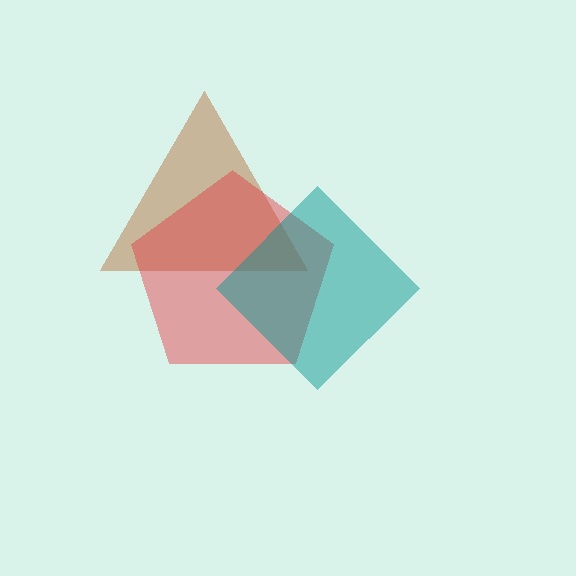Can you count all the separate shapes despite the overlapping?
Yes, there are 3 separate shapes.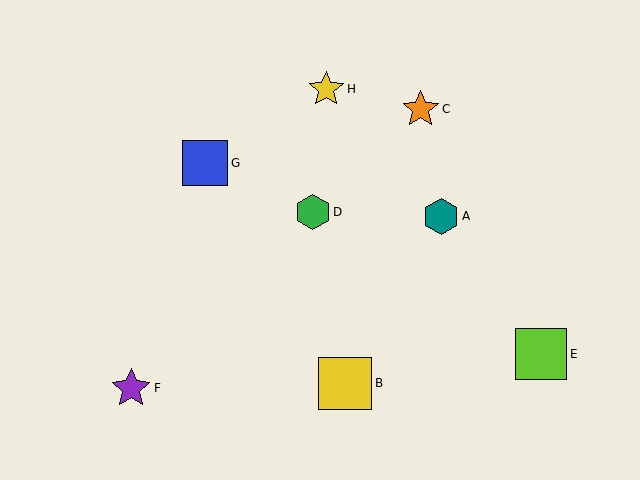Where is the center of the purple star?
The center of the purple star is at (131, 388).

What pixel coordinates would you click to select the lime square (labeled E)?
Click at (541, 354) to select the lime square E.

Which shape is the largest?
The yellow square (labeled B) is the largest.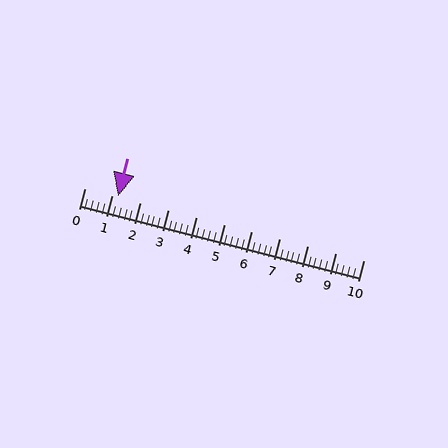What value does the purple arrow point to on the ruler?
The purple arrow points to approximately 1.2.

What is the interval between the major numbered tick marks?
The major tick marks are spaced 1 units apart.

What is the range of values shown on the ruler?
The ruler shows values from 0 to 10.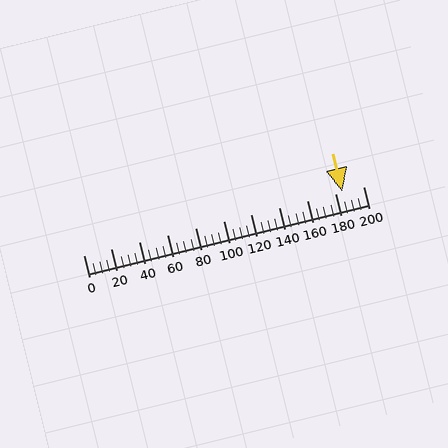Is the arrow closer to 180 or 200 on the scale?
The arrow is closer to 180.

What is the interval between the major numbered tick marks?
The major tick marks are spaced 20 units apart.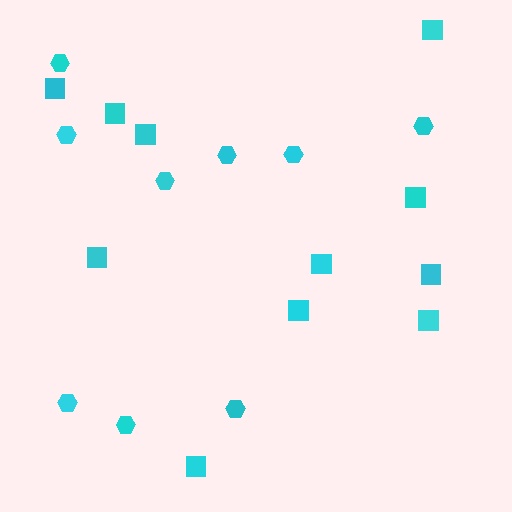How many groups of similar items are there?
There are 2 groups: one group of hexagons (9) and one group of squares (11).